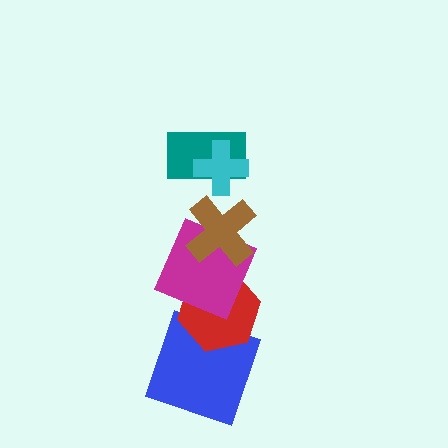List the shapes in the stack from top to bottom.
From top to bottom: the cyan cross, the teal rectangle, the brown cross, the magenta square, the red hexagon, the blue square.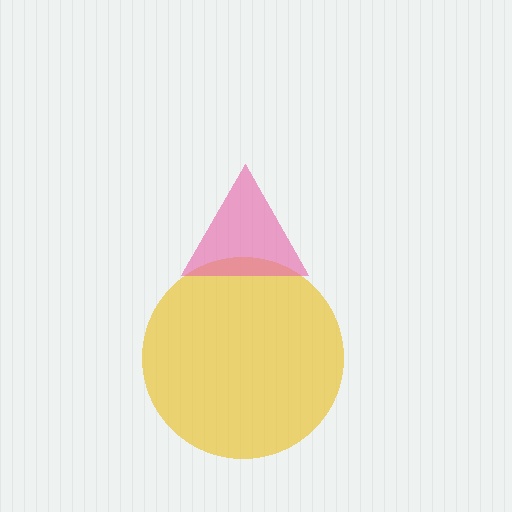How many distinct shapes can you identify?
There are 2 distinct shapes: a yellow circle, a pink triangle.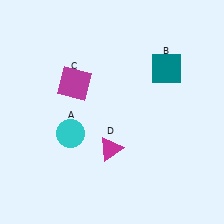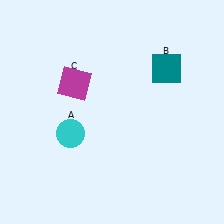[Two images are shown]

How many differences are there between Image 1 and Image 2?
There is 1 difference between the two images.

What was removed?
The magenta triangle (D) was removed in Image 2.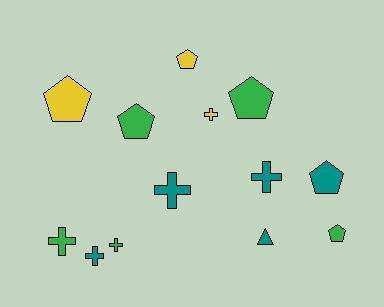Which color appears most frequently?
Teal, with 5 objects.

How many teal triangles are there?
There is 1 teal triangle.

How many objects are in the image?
There are 13 objects.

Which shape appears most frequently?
Pentagon, with 6 objects.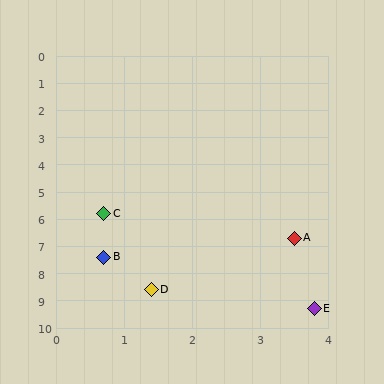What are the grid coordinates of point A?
Point A is at approximately (3.5, 6.7).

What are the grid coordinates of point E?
Point E is at approximately (3.8, 9.3).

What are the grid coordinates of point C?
Point C is at approximately (0.7, 5.8).